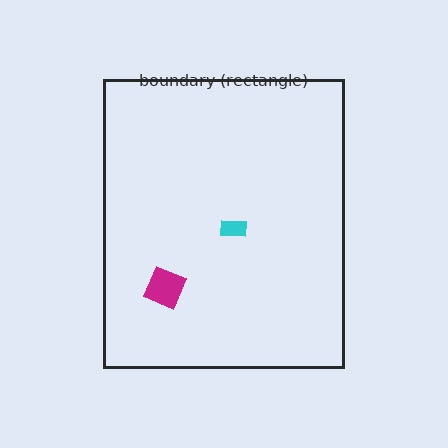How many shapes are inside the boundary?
2 inside, 0 outside.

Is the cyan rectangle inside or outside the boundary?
Inside.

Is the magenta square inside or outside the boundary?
Inside.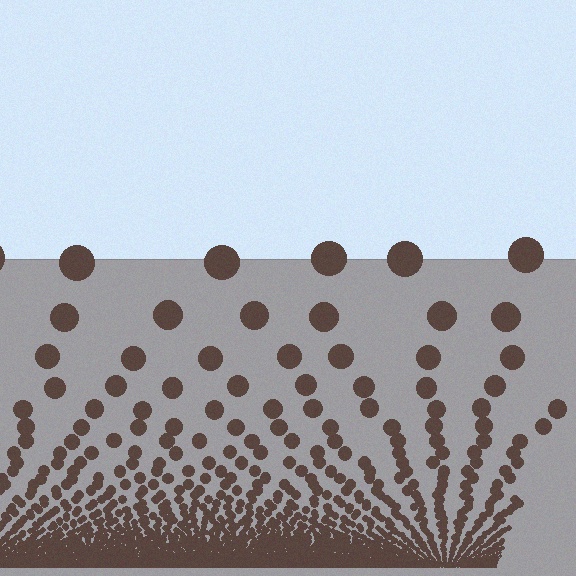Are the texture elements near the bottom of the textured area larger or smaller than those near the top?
Smaller. The gradient is inverted — elements near the bottom are smaller and denser.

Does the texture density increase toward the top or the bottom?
Density increases toward the bottom.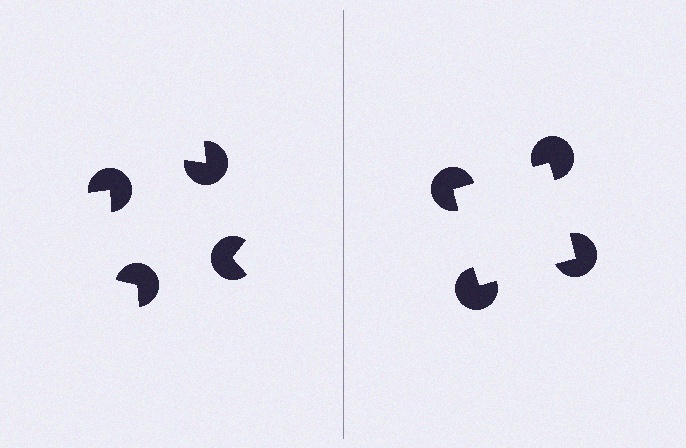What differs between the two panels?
The pac-man discs are positioned identically on both sides; only the wedge orientations differ. On the right they align to a square; on the left they are misaligned.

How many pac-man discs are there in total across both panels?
8 — 4 on each side.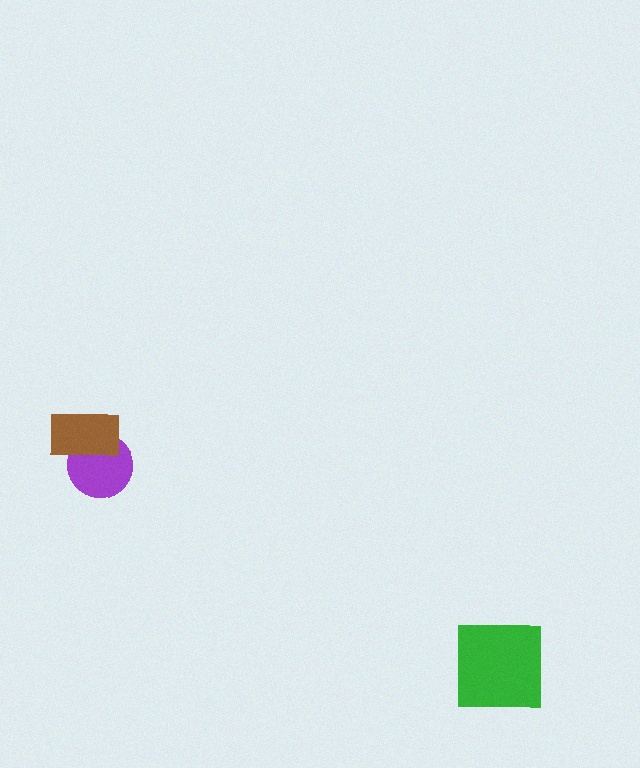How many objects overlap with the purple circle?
1 object overlaps with the purple circle.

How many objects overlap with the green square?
0 objects overlap with the green square.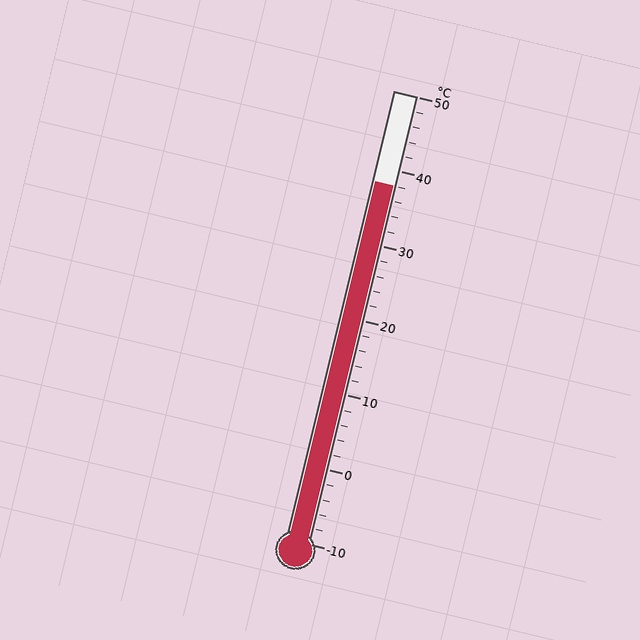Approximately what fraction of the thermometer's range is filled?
The thermometer is filled to approximately 80% of its range.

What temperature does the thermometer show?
The thermometer shows approximately 38°C.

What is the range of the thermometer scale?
The thermometer scale ranges from -10°C to 50°C.